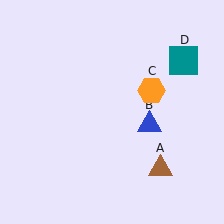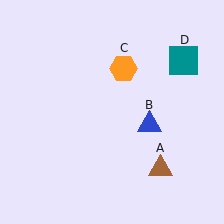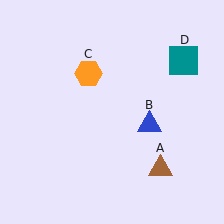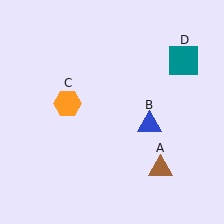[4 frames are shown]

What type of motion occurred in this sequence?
The orange hexagon (object C) rotated counterclockwise around the center of the scene.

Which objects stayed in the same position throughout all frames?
Brown triangle (object A) and blue triangle (object B) and teal square (object D) remained stationary.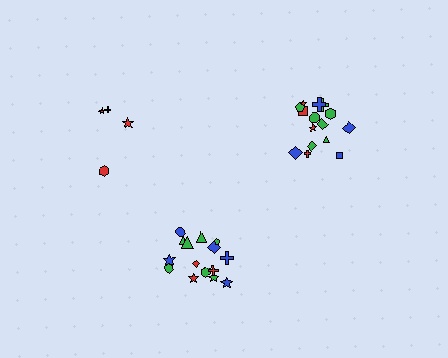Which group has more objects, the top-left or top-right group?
The top-right group.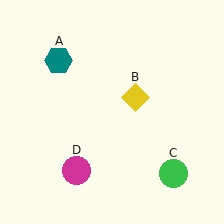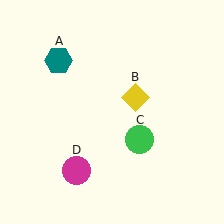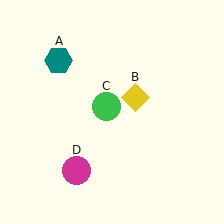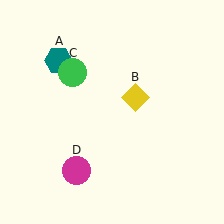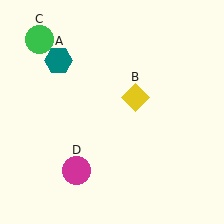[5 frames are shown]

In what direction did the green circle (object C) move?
The green circle (object C) moved up and to the left.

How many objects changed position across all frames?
1 object changed position: green circle (object C).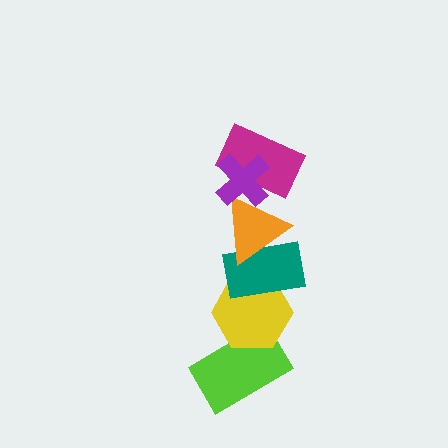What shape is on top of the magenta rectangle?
The purple cross is on top of the magenta rectangle.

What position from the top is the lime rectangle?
The lime rectangle is 6th from the top.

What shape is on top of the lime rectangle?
The yellow hexagon is on top of the lime rectangle.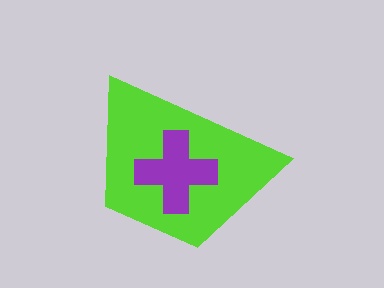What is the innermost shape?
The purple cross.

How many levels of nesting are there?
2.